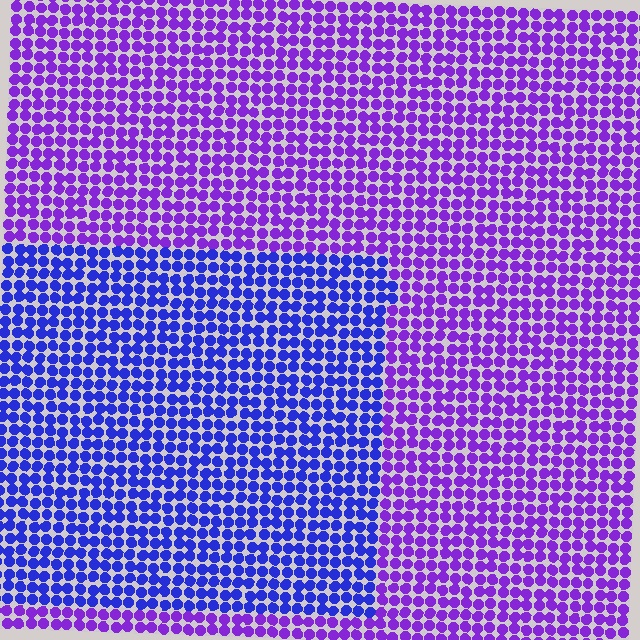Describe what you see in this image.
The image is filled with small purple elements in a uniform arrangement. A rectangle-shaped region is visible where the elements are tinted to a slightly different hue, forming a subtle color boundary.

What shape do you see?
I see a rectangle.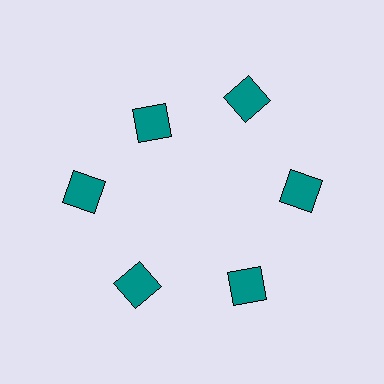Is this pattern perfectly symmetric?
No. The 6 teal squares are arranged in a ring, but one element near the 11 o'clock position is pulled inward toward the center, breaking the 6-fold rotational symmetry.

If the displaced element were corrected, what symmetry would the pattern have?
It would have 6-fold rotational symmetry — the pattern would map onto itself every 60 degrees.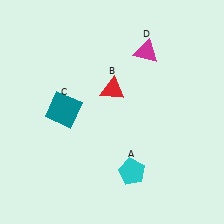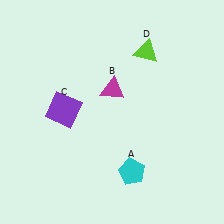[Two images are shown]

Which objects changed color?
B changed from red to magenta. C changed from teal to purple. D changed from magenta to lime.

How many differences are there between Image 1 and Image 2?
There are 3 differences between the two images.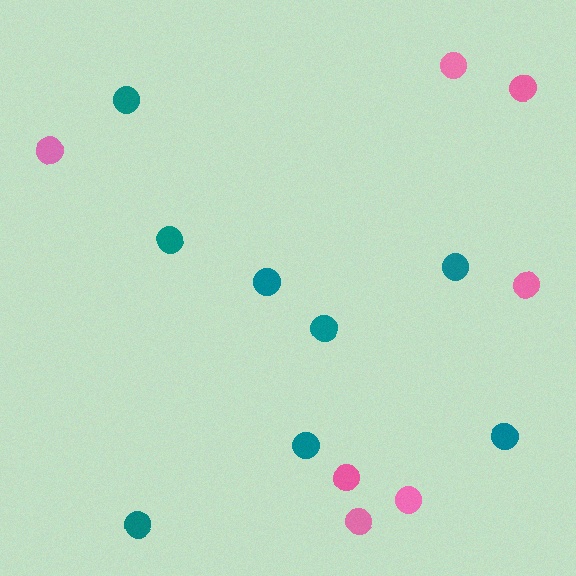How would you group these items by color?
There are 2 groups: one group of teal circles (8) and one group of pink circles (7).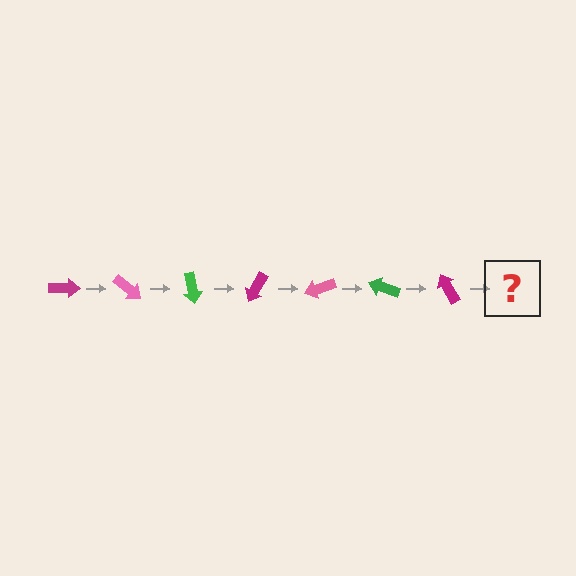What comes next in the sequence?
The next element should be a pink arrow, rotated 280 degrees from the start.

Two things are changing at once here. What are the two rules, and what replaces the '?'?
The two rules are that it rotates 40 degrees each step and the color cycles through magenta, pink, and green. The '?' should be a pink arrow, rotated 280 degrees from the start.